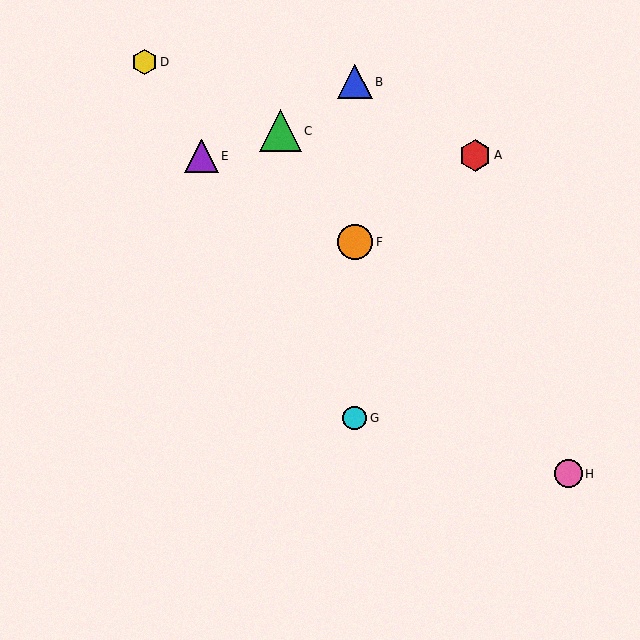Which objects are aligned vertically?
Objects B, F, G are aligned vertically.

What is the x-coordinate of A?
Object A is at x≈475.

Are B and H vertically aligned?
No, B is at x≈355 and H is at x≈568.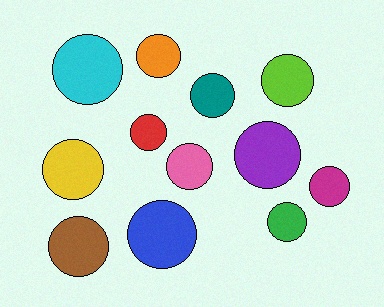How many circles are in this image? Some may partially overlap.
There are 12 circles.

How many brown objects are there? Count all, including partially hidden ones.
There is 1 brown object.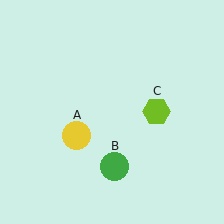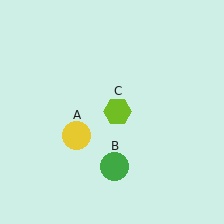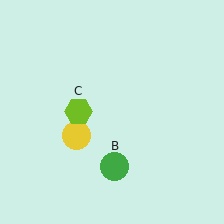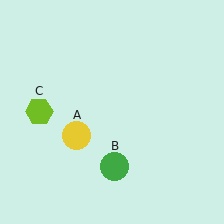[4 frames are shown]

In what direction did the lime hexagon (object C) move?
The lime hexagon (object C) moved left.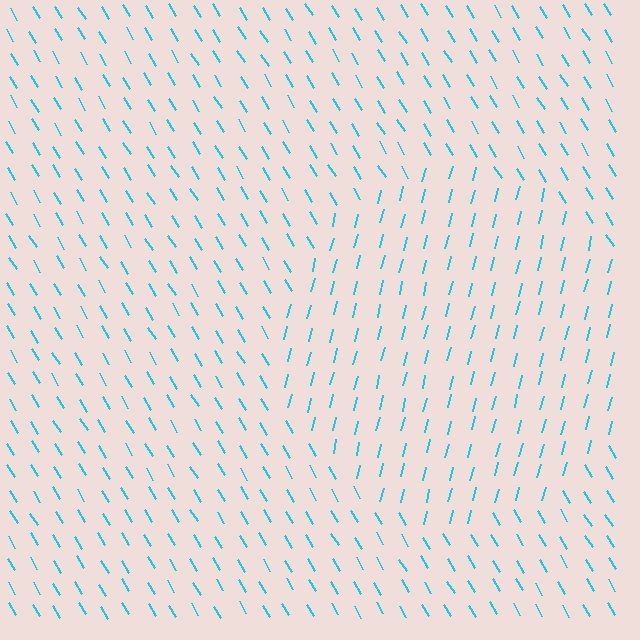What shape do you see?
I see a circle.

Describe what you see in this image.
The image is filled with small cyan line segments. A circle region in the image has lines oriented differently from the surrounding lines, creating a visible texture boundary.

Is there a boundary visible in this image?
Yes, there is a texture boundary formed by a change in line orientation.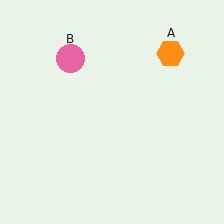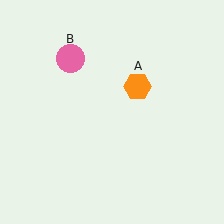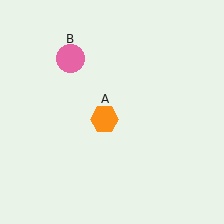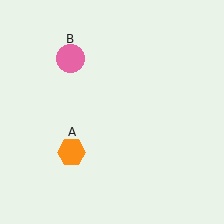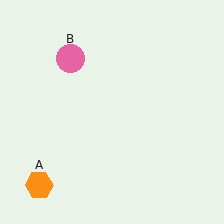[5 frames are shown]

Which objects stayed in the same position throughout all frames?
Pink circle (object B) remained stationary.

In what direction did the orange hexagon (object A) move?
The orange hexagon (object A) moved down and to the left.